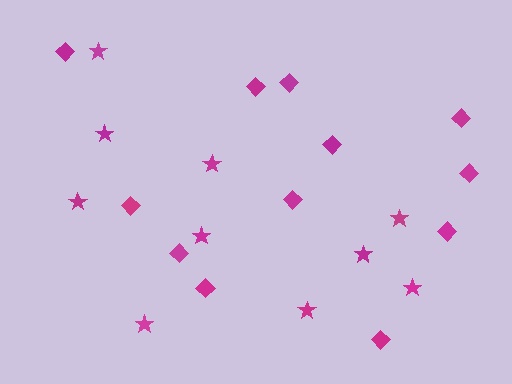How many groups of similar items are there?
There are 2 groups: one group of diamonds (12) and one group of stars (10).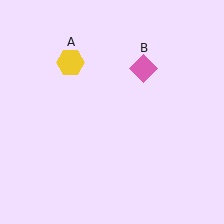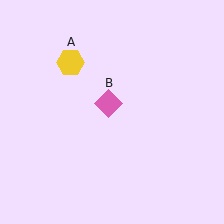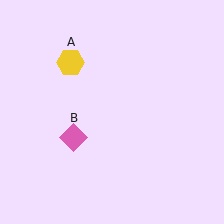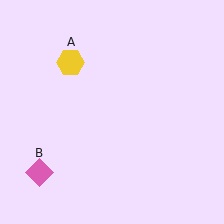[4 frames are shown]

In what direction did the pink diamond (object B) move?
The pink diamond (object B) moved down and to the left.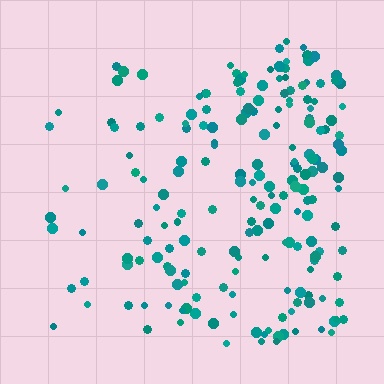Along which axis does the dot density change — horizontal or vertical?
Horizontal.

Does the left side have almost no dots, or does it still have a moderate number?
Still a moderate number, just noticeably fewer than the right.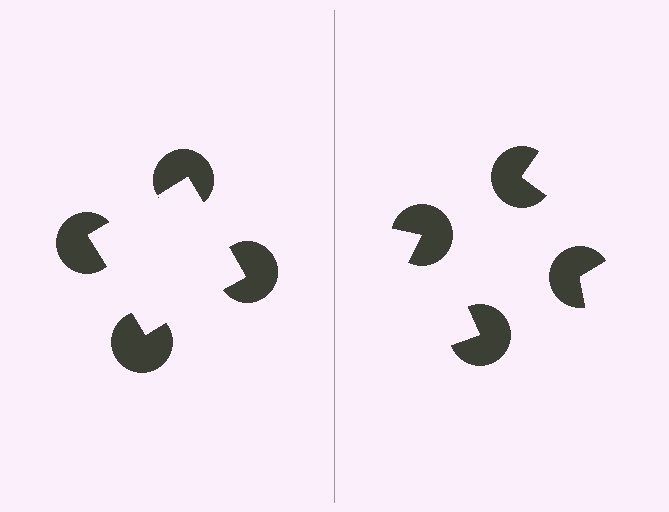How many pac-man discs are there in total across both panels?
8 — 4 on each side.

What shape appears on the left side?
An illusory square.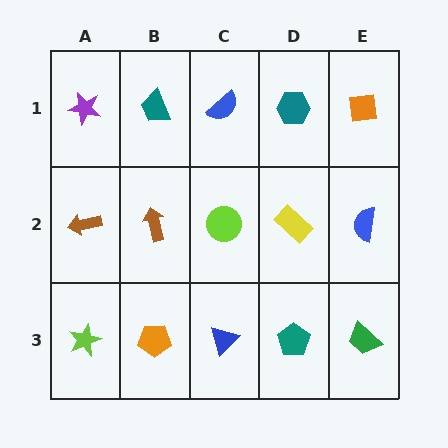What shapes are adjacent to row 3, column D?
A yellow rectangle (row 2, column D), a blue triangle (row 3, column C), a green trapezoid (row 3, column E).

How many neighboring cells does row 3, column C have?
3.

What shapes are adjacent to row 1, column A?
A brown arrow (row 2, column A), a teal trapezoid (row 1, column B).